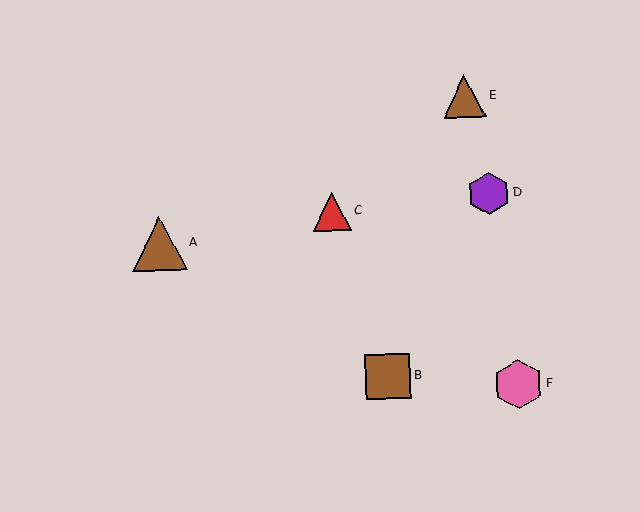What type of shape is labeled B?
Shape B is a brown square.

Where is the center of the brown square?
The center of the brown square is at (388, 377).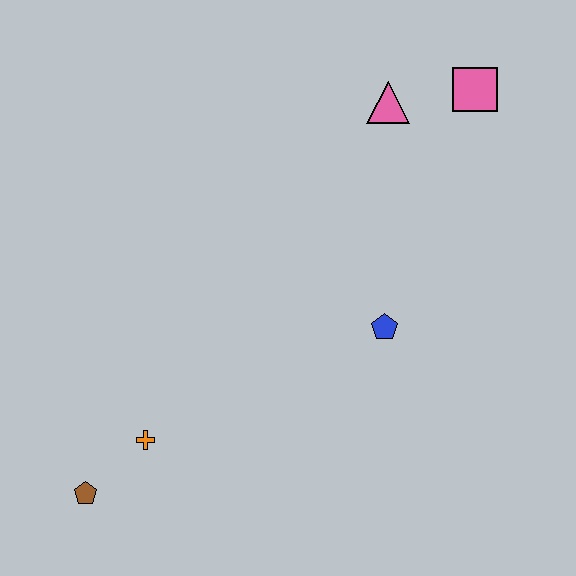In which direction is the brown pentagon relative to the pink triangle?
The brown pentagon is below the pink triangle.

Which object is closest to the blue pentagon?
The pink triangle is closest to the blue pentagon.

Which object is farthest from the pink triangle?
The brown pentagon is farthest from the pink triangle.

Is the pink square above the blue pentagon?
Yes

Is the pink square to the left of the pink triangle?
No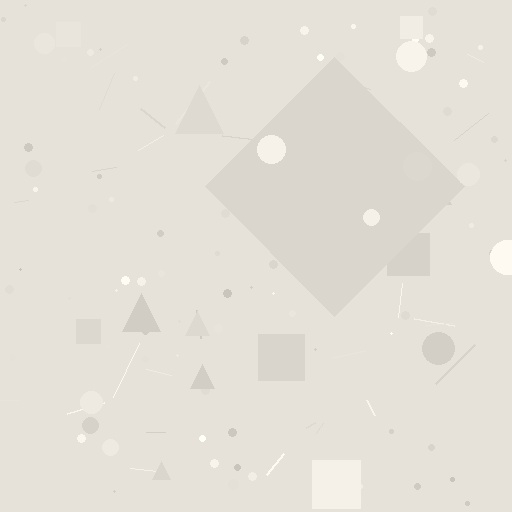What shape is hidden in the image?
A diamond is hidden in the image.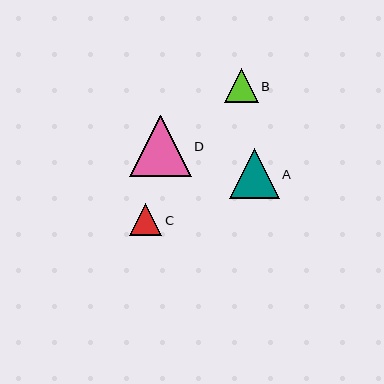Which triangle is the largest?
Triangle D is the largest with a size of approximately 61 pixels.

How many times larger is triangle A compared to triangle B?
Triangle A is approximately 1.5 times the size of triangle B.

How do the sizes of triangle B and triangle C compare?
Triangle B and triangle C are approximately the same size.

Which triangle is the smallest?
Triangle C is the smallest with a size of approximately 32 pixels.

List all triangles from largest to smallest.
From largest to smallest: D, A, B, C.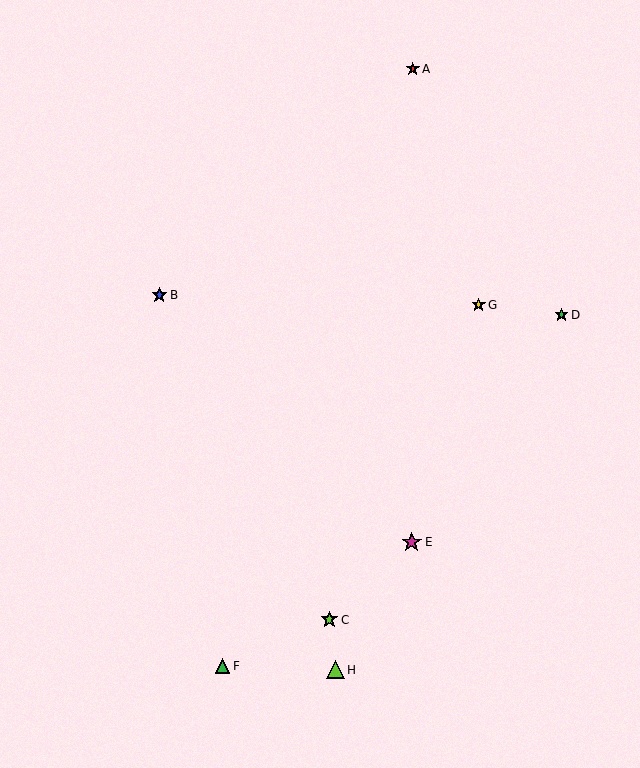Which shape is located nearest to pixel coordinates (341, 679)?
The lime triangle (labeled H) at (336, 670) is nearest to that location.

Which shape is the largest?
The magenta star (labeled E) is the largest.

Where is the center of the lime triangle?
The center of the lime triangle is at (336, 670).